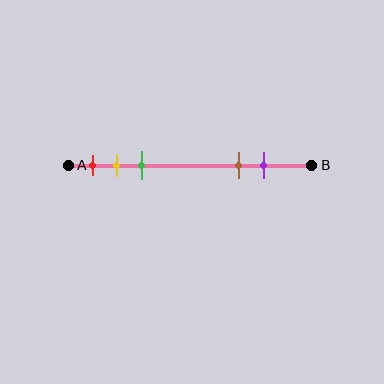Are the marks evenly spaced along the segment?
No, the marks are not evenly spaced.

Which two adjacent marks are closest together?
The yellow and green marks are the closest adjacent pair.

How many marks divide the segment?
There are 5 marks dividing the segment.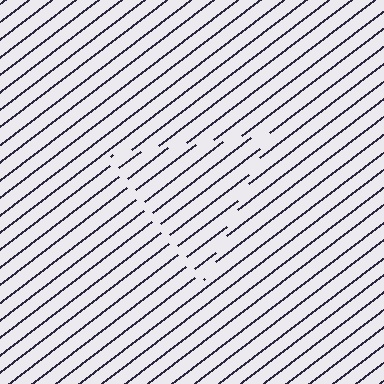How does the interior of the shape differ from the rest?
The interior of the shape contains the same grating, shifted by half a period — the contour is defined by the phase discontinuity where line-ends from the inner and outer gratings abut.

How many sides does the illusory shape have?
3 sides — the line-ends trace a triangle.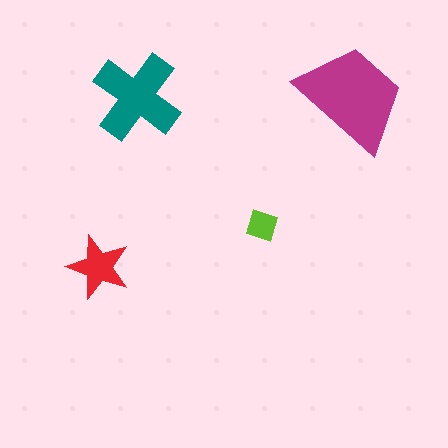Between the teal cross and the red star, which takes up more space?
The teal cross.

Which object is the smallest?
The lime diamond.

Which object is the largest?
The magenta trapezoid.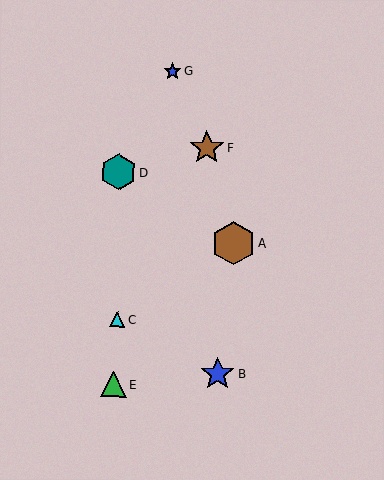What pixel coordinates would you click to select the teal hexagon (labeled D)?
Click at (119, 172) to select the teal hexagon D.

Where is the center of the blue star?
The center of the blue star is at (173, 71).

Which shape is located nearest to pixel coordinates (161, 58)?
The blue star (labeled G) at (173, 71) is nearest to that location.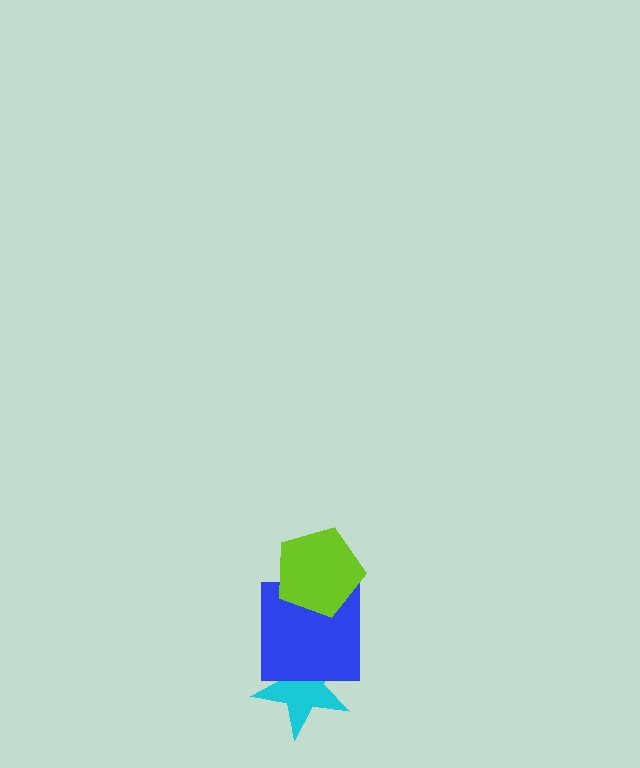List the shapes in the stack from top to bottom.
From top to bottom: the lime pentagon, the blue square, the cyan star.